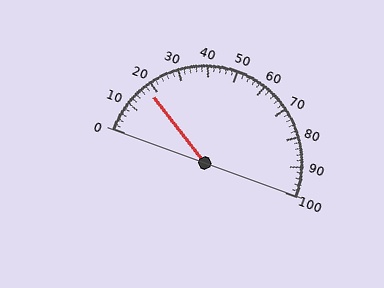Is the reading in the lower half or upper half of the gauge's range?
The reading is in the lower half of the range (0 to 100).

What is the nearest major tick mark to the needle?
The nearest major tick mark is 20.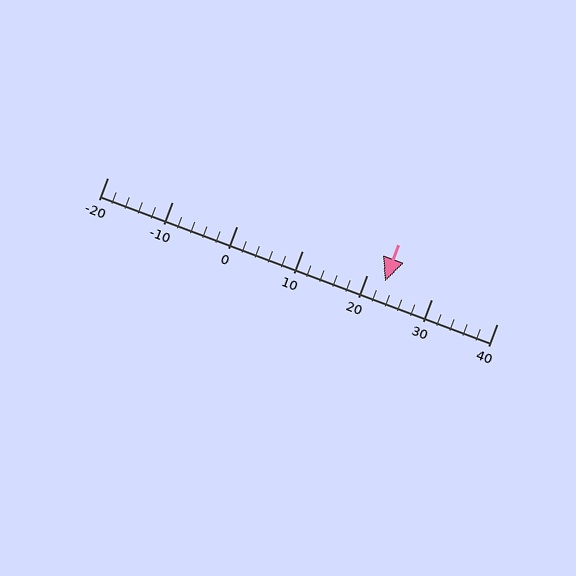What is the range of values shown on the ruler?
The ruler shows values from -20 to 40.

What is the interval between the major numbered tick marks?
The major tick marks are spaced 10 units apart.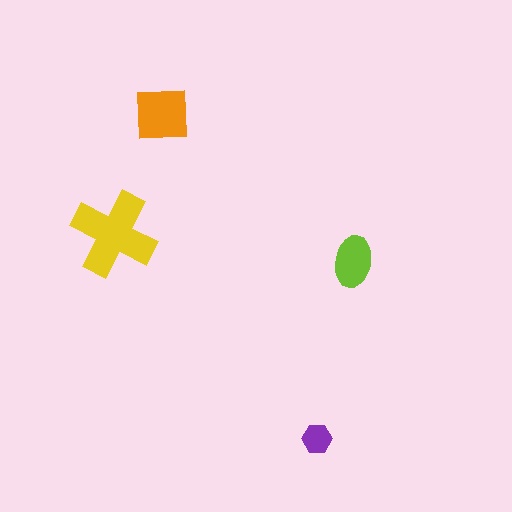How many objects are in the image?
There are 4 objects in the image.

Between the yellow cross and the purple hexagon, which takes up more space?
The yellow cross.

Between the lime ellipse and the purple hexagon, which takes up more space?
The lime ellipse.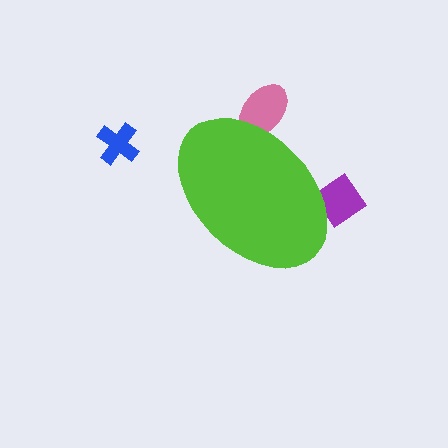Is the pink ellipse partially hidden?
Yes, the pink ellipse is partially hidden behind the lime ellipse.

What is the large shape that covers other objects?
A lime ellipse.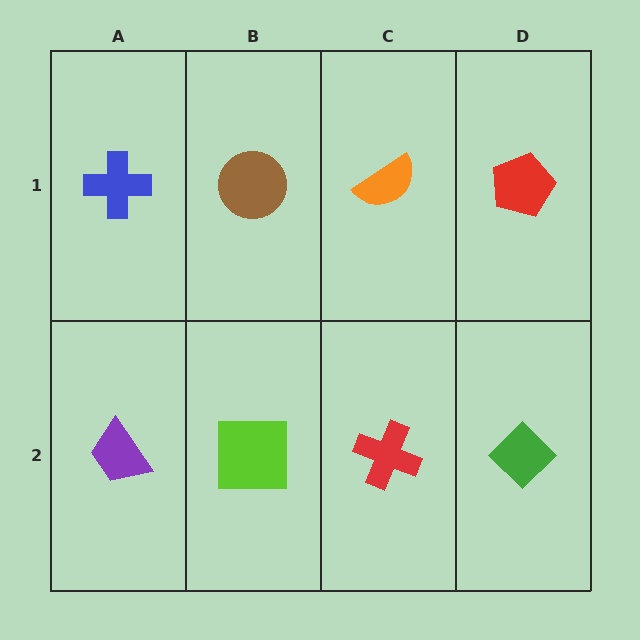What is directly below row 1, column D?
A green diamond.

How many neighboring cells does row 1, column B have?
3.